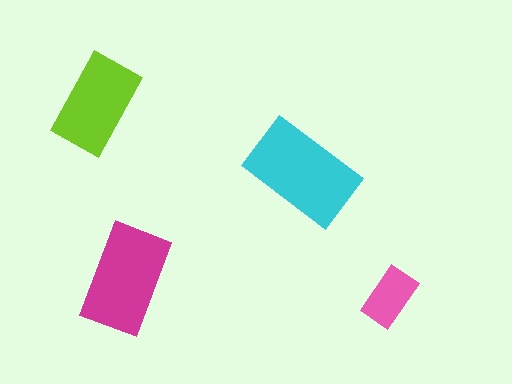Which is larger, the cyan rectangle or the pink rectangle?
The cyan one.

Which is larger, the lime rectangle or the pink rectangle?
The lime one.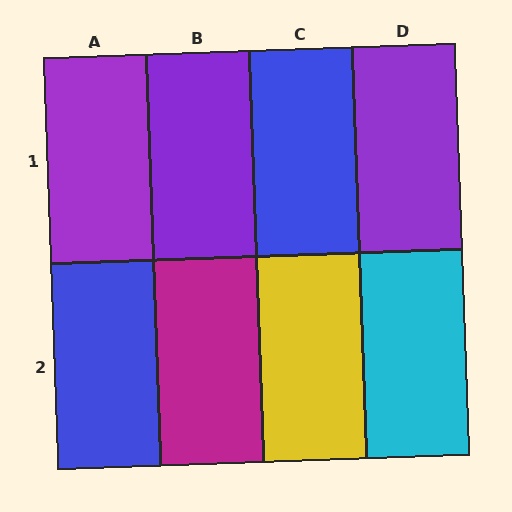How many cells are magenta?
1 cell is magenta.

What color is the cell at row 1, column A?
Purple.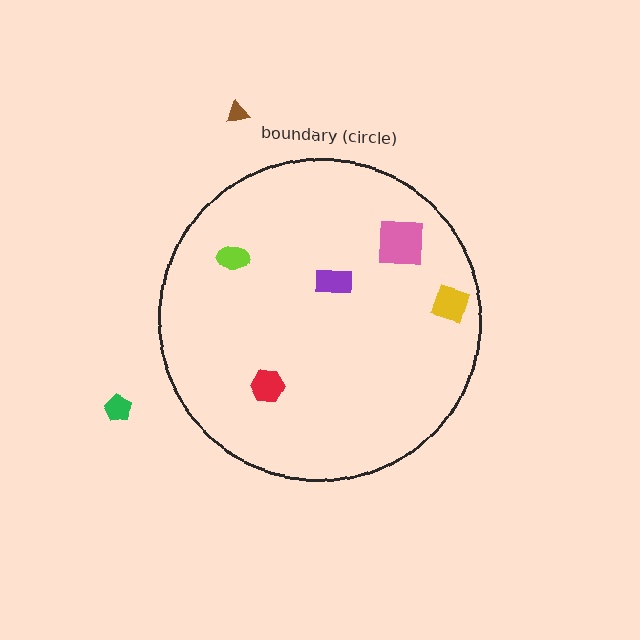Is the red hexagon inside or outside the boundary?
Inside.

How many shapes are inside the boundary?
5 inside, 2 outside.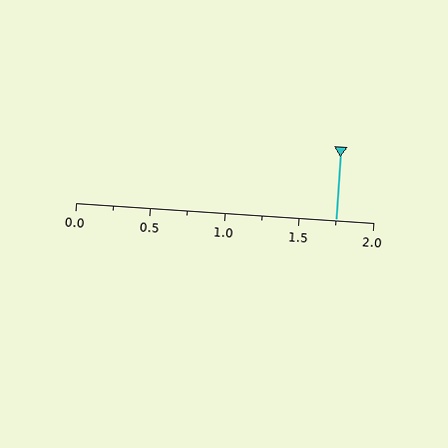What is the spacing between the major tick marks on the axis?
The major ticks are spaced 0.5 apart.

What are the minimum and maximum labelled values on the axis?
The axis runs from 0.0 to 2.0.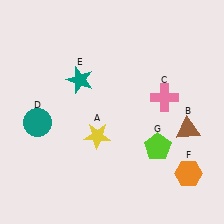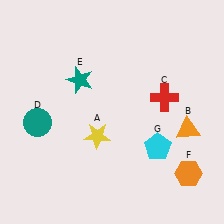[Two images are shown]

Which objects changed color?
B changed from brown to orange. C changed from pink to red. G changed from lime to cyan.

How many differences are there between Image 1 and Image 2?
There are 3 differences between the two images.